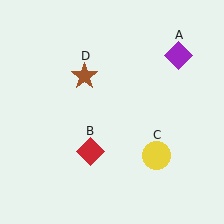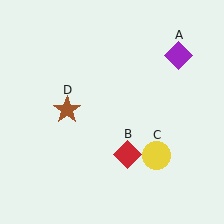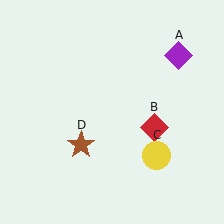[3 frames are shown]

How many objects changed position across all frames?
2 objects changed position: red diamond (object B), brown star (object D).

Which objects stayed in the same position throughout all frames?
Purple diamond (object A) and yellow circle (object C) remained stationary.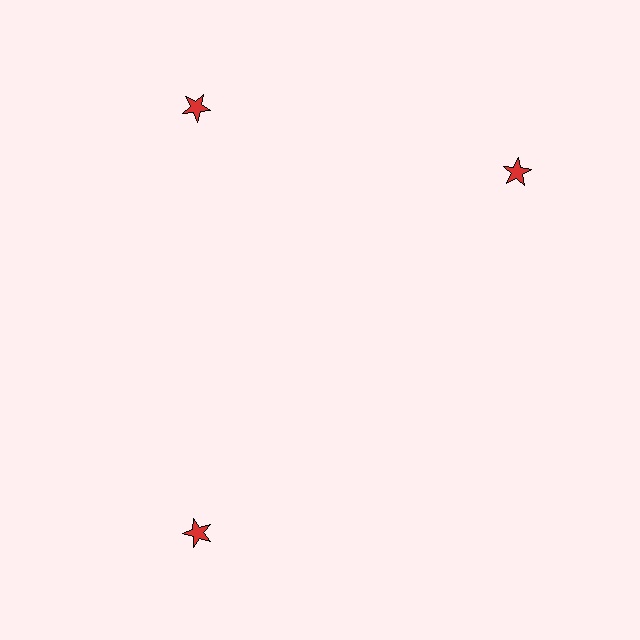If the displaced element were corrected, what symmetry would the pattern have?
It would have 3-fold rotational symmetry — the pattern would map onto itself every 120 degrees.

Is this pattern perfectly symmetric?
No. The 3 red stars are arranged in a ring, but one element near the 3 o'clock position is rotated out of alignment along the ring, breaking the 3-fold rotational symmetry.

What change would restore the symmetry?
The symmetry would be restored by rotating it back into even spacing with its neighbors so that all 3 stars sit at equal angles and equal distance from the center.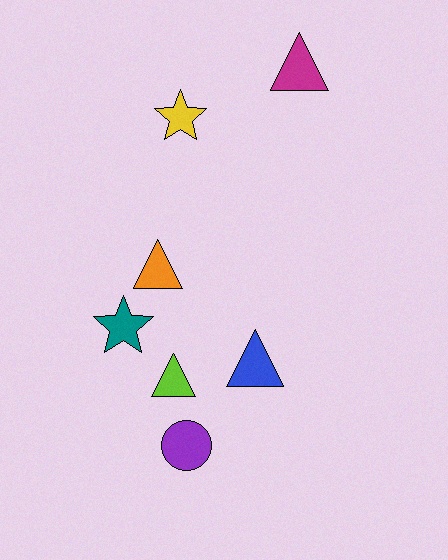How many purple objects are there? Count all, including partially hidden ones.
There is 1 purple object.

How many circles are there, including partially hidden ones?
There is 1 circle.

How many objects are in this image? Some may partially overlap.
There are 7 objects.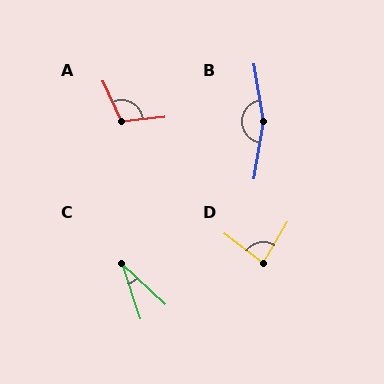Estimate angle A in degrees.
Approximately 109 degrees.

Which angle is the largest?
B, at approximately 161 degrees.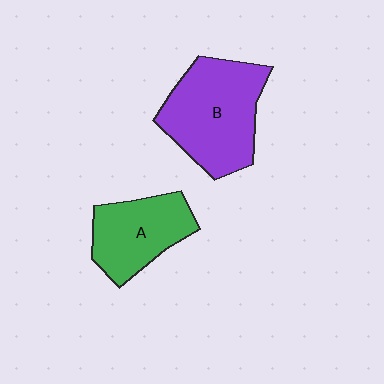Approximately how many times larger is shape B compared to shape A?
Approximately 1.4 times.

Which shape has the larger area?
Shape B (purple).